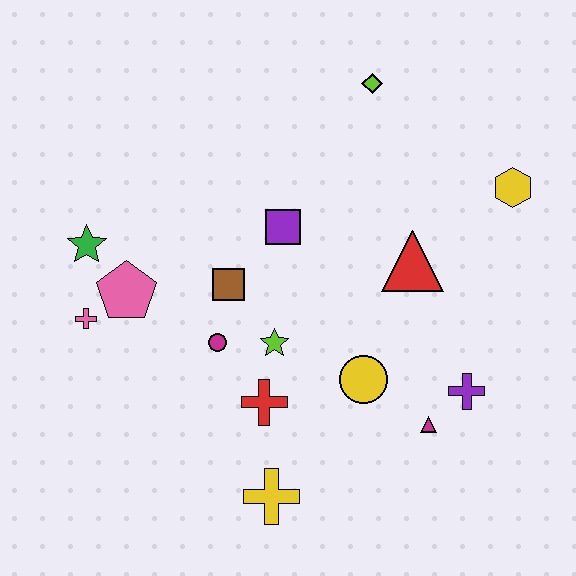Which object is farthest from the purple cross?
The green star is farthest from the purple cross.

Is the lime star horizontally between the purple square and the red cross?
Yes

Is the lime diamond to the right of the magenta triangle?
No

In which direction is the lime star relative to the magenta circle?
The lime star is to the right of the magenta circle.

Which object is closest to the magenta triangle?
The purple cross is closest to the magenta triangle.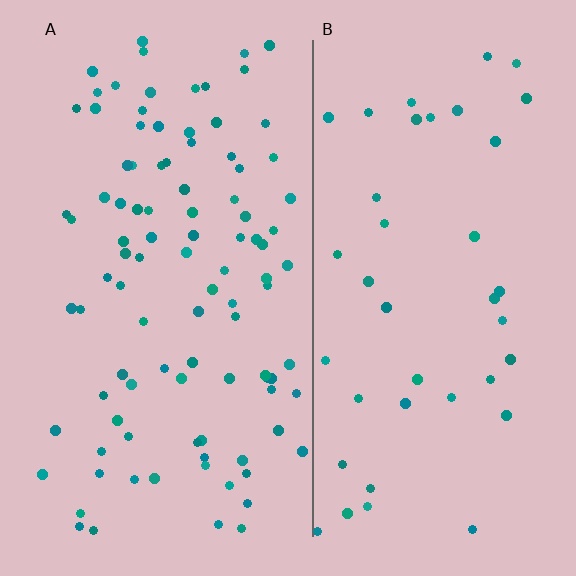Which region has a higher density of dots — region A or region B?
A (the left).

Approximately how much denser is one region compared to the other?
Approximately 2.4× — region A over region B.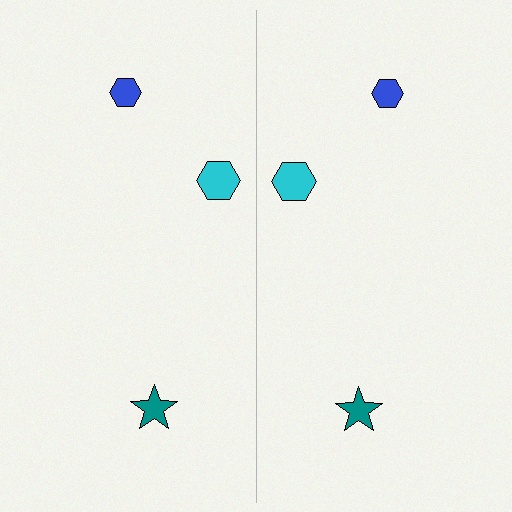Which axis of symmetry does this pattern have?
The pattern has a vertical axis of symmetry running through the center of the image.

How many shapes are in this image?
There are 6 shapes in this image.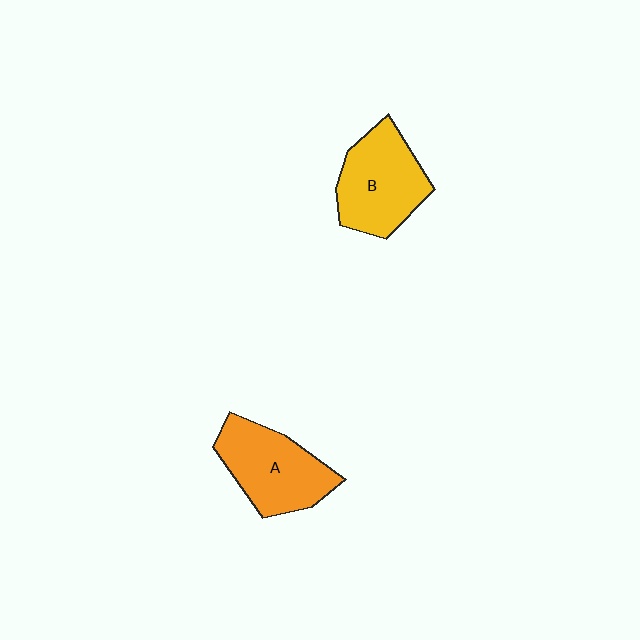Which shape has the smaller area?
Shape A (orange).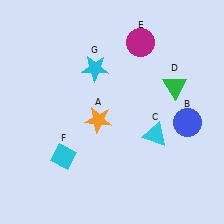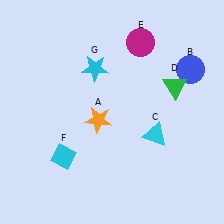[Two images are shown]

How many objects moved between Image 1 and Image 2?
1 object moved between the two images.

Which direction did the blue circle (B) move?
The blue circle (B) moved up.